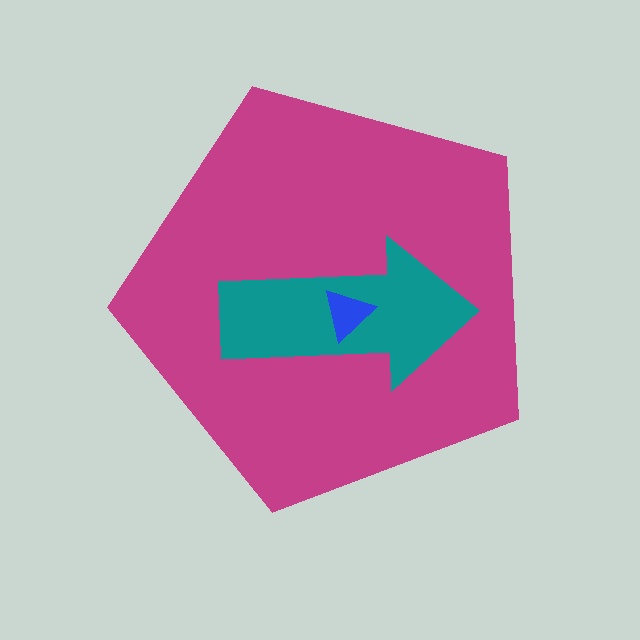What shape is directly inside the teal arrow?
The blue triangle.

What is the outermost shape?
The magenta pentagon.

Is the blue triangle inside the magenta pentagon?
Yes.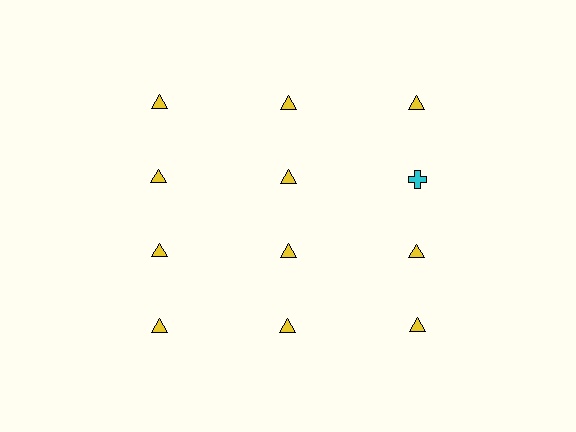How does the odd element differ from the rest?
It differs in both color (cyan instead of yellow) and shape (cross instead of triangle).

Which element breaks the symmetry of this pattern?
The cyan cross in the second row, center column breaks the symmetry. All other shapes are yellow triangles.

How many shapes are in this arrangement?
There are 12 shapes arranged in a grid pattern.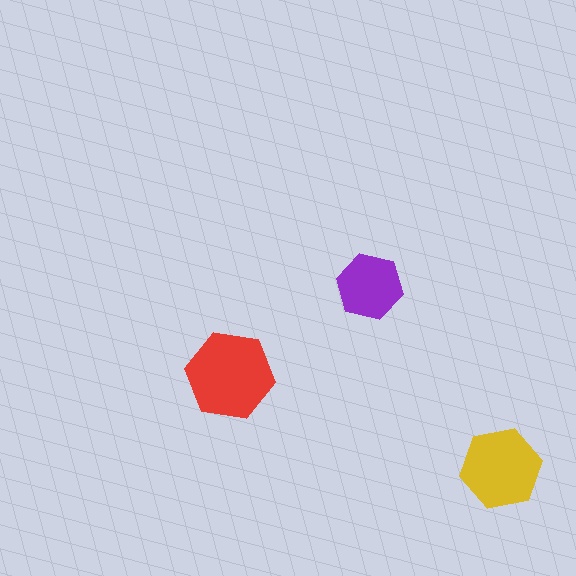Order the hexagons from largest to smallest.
the red one, the yellow one, the purple one.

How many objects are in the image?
There are 3 objects in the image.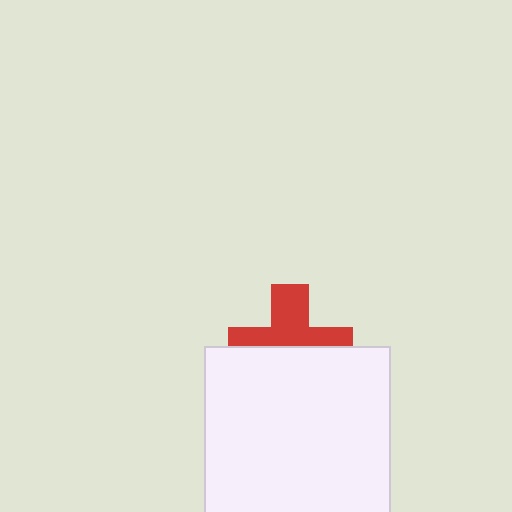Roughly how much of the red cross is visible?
About half of it is visible (roughly 49%).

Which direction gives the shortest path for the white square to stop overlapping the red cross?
Moving down gives the shortest separation.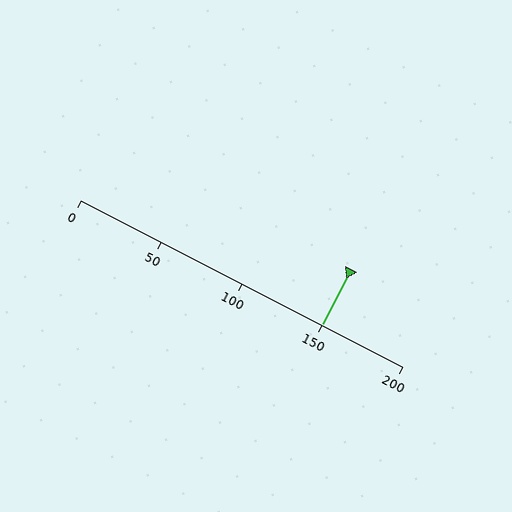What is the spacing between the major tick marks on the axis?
The major ticks are spaced 50 apart.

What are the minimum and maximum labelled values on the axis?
The axis runs from 0 to 200.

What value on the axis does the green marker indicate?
The marker indicates approximately 150.